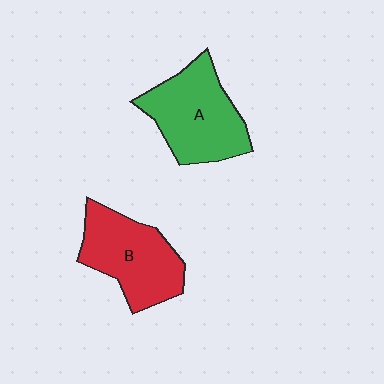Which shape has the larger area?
Shape A (green).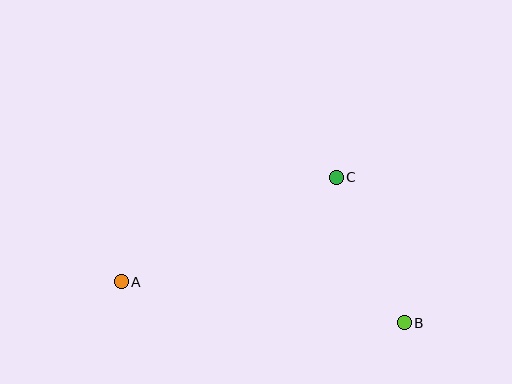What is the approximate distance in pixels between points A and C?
The distance between A and C is approximately 239 pixels.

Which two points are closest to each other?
Points B and C are closest to each other.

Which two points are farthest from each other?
Points A and B are farthest from each other.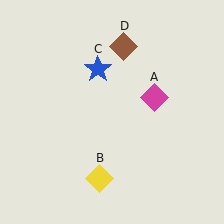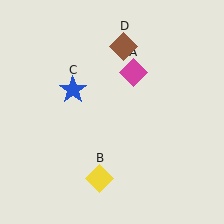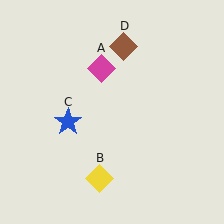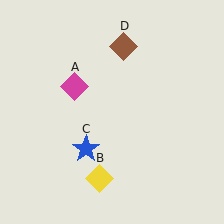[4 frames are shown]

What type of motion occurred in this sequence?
The magenta diamond (object A), blue star (object C) rotated counterclockwise around the center of the scene.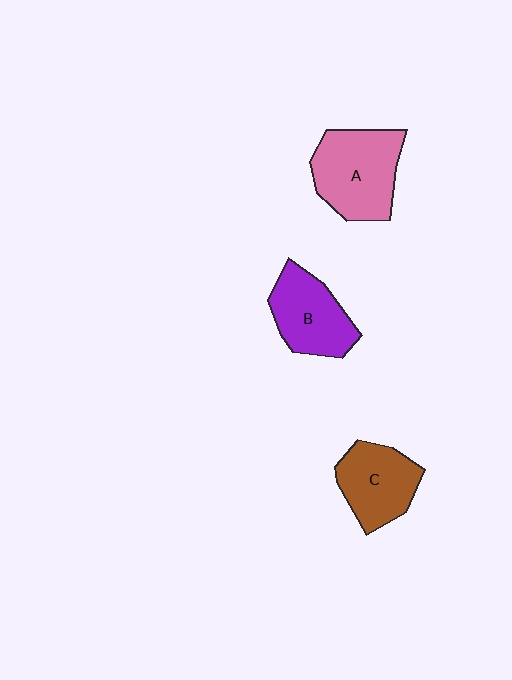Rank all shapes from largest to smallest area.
From largest to smallest: A (pink), B (purple), C (brown).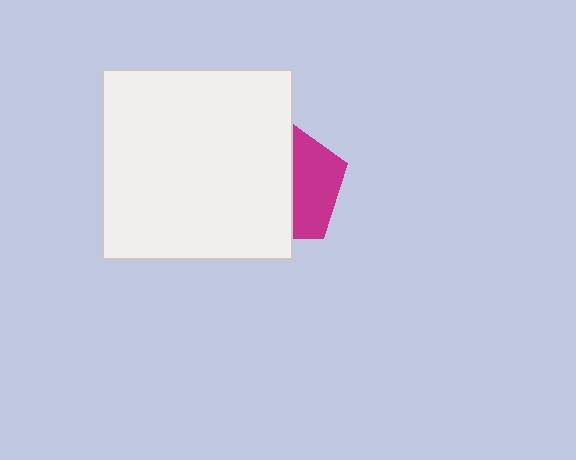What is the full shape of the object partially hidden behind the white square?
The partially hidden object is a magenta pentagon.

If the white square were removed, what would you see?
You would see the complete magenta pentagon.